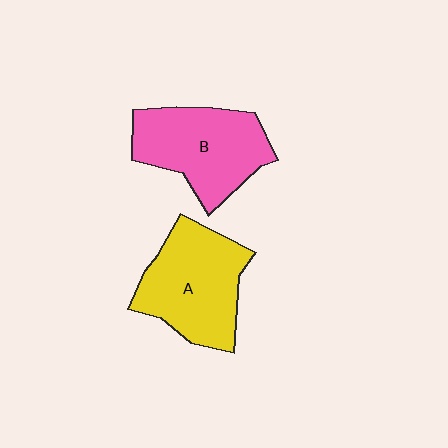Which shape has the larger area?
Shape A (yellow).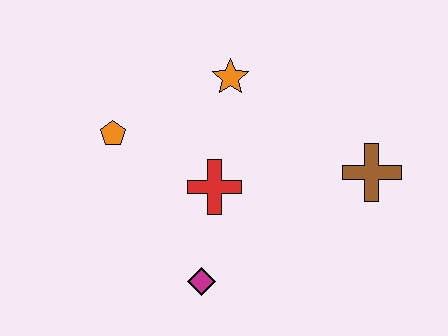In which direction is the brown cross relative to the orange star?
The brown cross is to the right of the orange star.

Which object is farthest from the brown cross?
The orange pentagon is farthest from the brown cross.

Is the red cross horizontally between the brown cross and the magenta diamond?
Yes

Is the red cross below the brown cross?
Yes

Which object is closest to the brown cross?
The red cross is closest to the brown cross.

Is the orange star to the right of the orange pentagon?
Yes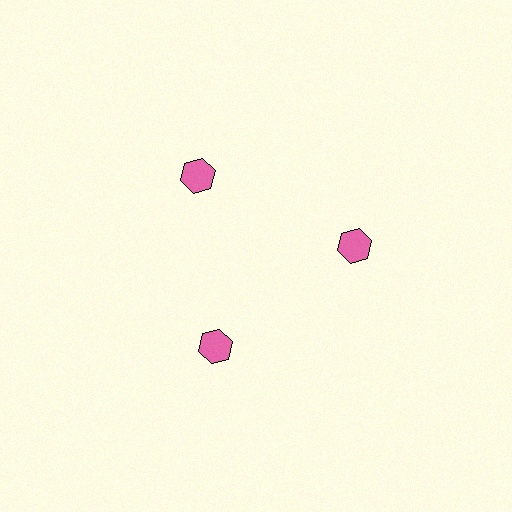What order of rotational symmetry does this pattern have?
This pattern has 3-fold rotational symmetry.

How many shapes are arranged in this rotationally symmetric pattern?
There are 3 shapes, arranged in 3 groups of 1.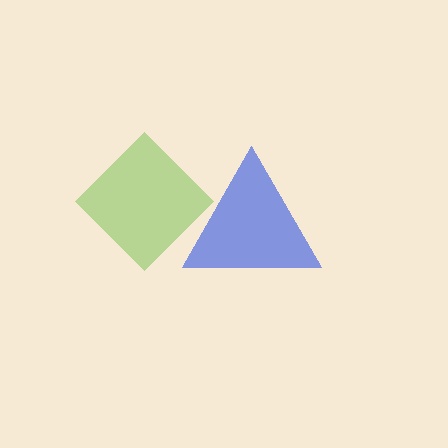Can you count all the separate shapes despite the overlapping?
Yes, there are 2 separate shapes.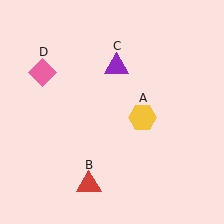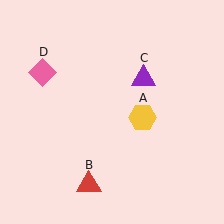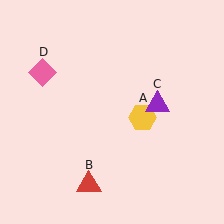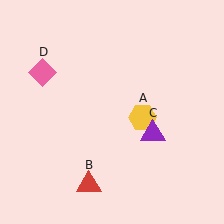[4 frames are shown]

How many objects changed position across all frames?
1 object changed position: purple triangle (object C).